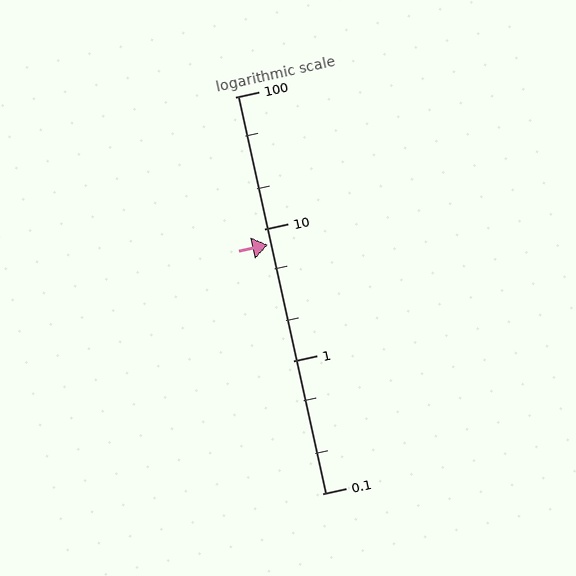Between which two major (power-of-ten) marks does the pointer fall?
The pointer is between 1 and 10.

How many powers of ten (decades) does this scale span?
The scale spans 3 decades, from 0.1 to 100.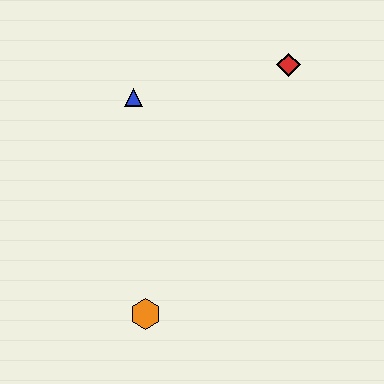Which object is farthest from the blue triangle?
The orange hexagon is farthest from the blue triangle.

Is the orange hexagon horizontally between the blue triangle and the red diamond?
Yes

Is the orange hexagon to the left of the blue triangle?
No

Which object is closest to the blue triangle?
The red diamond is closest to the blue triangle.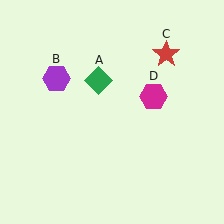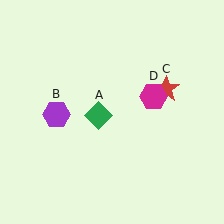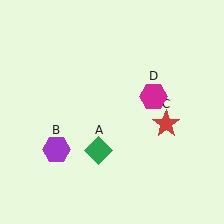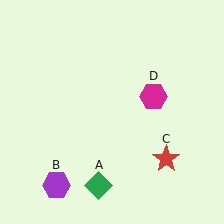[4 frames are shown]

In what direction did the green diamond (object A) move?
The green diamond (object A) moved down.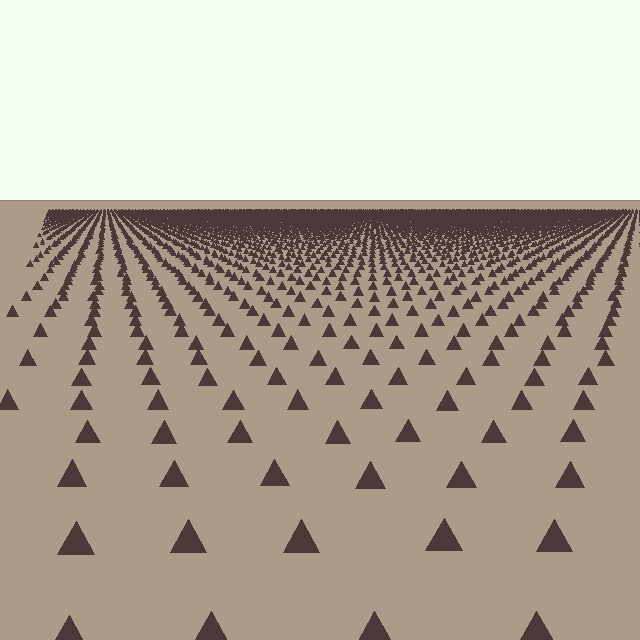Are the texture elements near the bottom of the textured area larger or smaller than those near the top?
Larger. Near the bottom, elements are closer to the viewer and appear at a bigger on-screen size.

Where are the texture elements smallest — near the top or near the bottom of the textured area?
Near the top.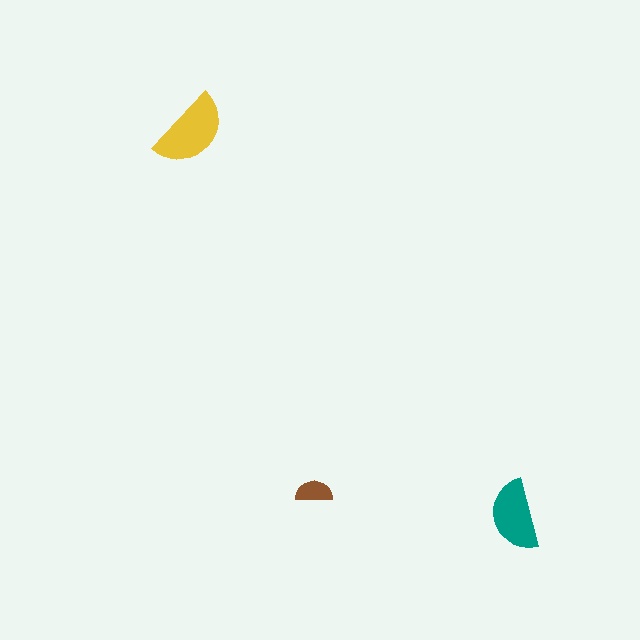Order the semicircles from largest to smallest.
the yellow one, the teal one, the brown one.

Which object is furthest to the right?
The teal semicircle is rightmost.